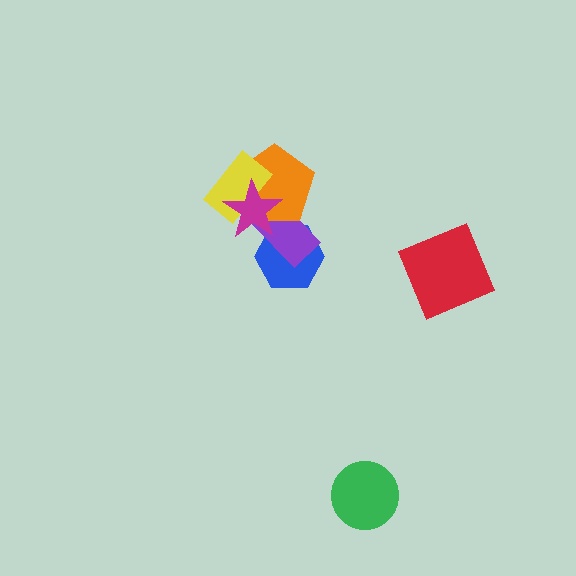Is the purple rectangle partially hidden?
Yes, it is partially covered by another shape.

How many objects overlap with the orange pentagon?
3 objects overlap with the orange pentagon.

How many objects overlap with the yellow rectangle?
2 objects overlap with the yellow rectangle.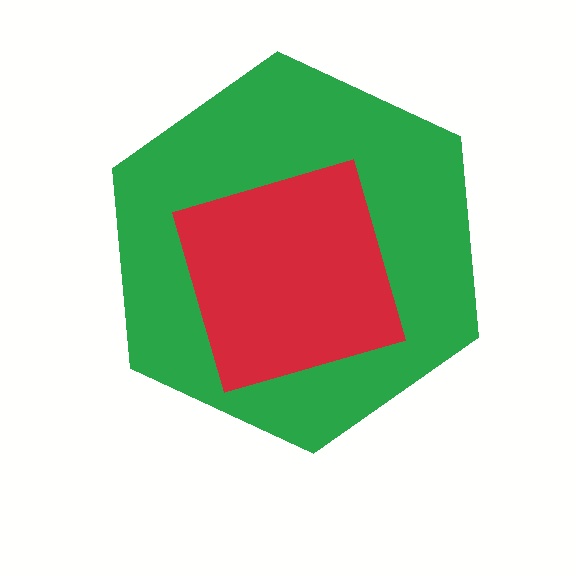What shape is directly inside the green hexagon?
The red diamond.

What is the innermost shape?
The red diamond.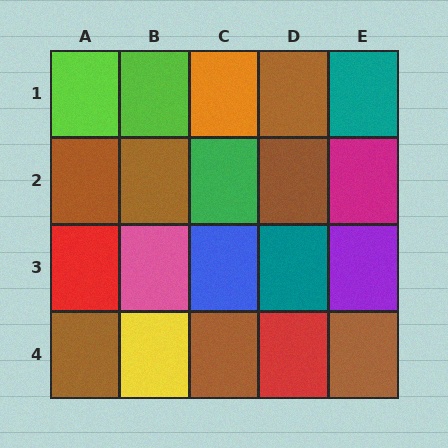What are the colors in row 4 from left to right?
Brown, yellow, brown, red, brown.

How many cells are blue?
1 cell is blue.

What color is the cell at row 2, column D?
Brown.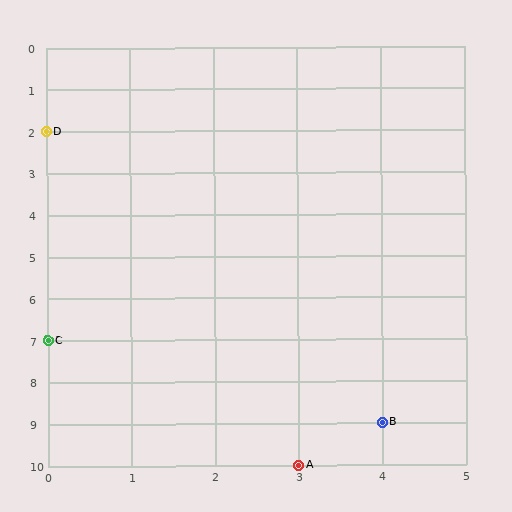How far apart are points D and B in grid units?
Points D and B are 4 columns and 7 rows apart (about 8.1 grid units diagonally).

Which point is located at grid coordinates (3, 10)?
Point A is at (3, 10).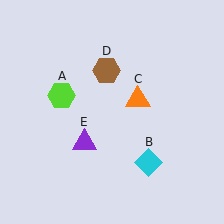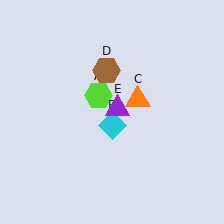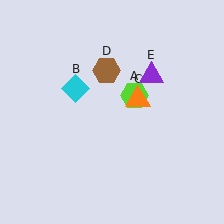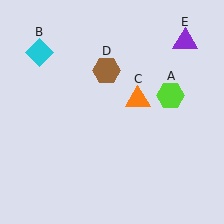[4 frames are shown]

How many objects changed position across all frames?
3 objects changed position: lime hexagon (object A), cyan diamond (object B), purple triangle (object E).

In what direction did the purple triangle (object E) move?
The purple triangle (object E) moved up and to the right.